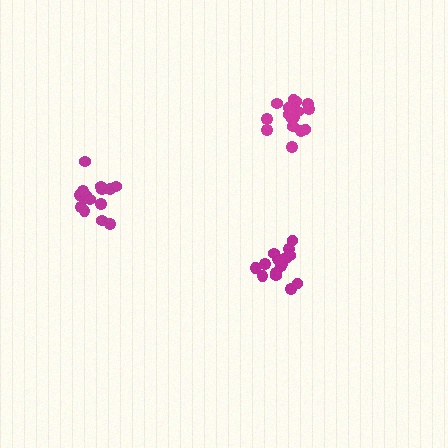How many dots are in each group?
Group 1: 16 dots, Group 2: 15 dots, Group 3: 15 dots (46 total).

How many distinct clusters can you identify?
There are 3 distinct clusters.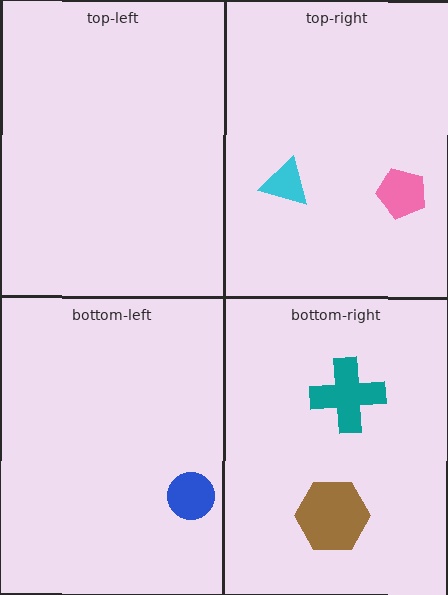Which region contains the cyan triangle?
The top-right region.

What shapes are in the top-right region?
The cyan triangle, the pink pentagon.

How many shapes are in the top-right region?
2.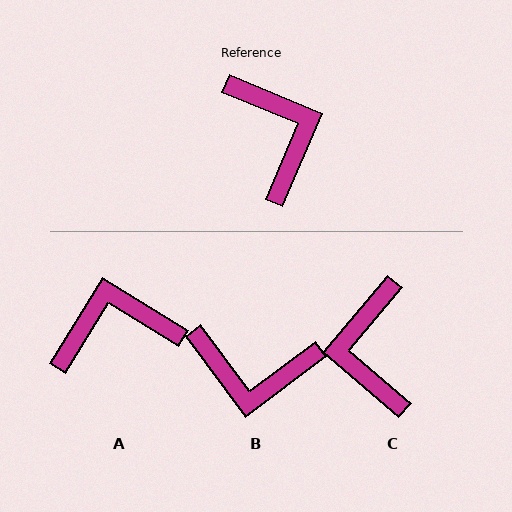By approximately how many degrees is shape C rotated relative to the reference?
Approximately 162 degrees counter-clockwise.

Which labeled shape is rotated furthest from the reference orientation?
C, about 162 degrees away.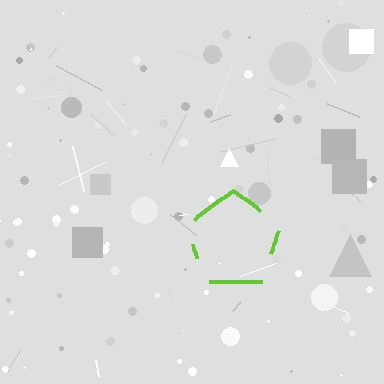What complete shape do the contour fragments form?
The contour fragments form a pentagon.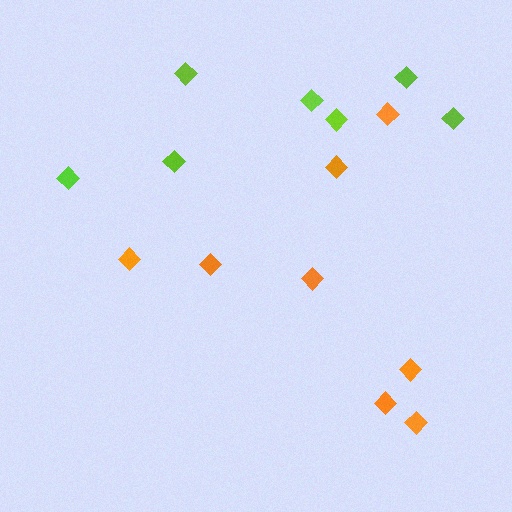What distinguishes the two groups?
There are 2 groups: one group of orange diamonds (8) and one group of lime diamonds (7).